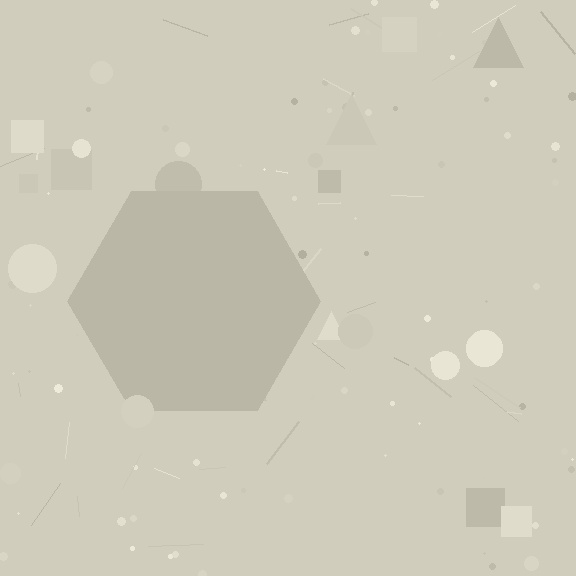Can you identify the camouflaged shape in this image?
The camouflaged shape is a hexagon.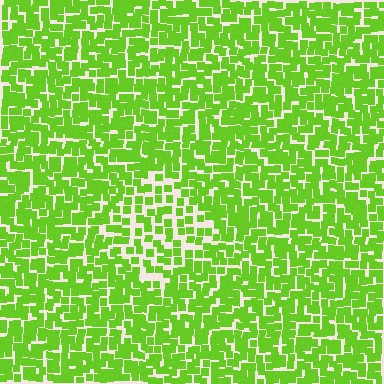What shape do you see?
I see a diamond.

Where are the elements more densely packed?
The elements are more densely packed outside the diamond boundary.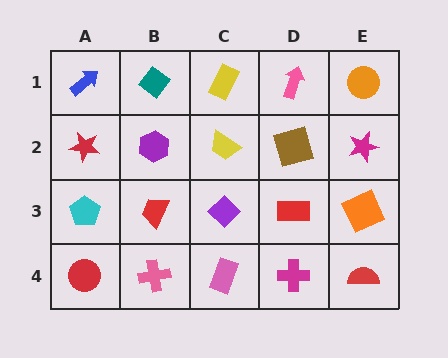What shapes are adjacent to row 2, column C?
A yellow rectangle (row 1, column C), a purple diamond (row 3, column C), a purple hexagon (row 2, column B), a brown square (row 2, column D).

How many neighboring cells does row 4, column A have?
2.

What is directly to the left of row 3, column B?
A cyan pentagon.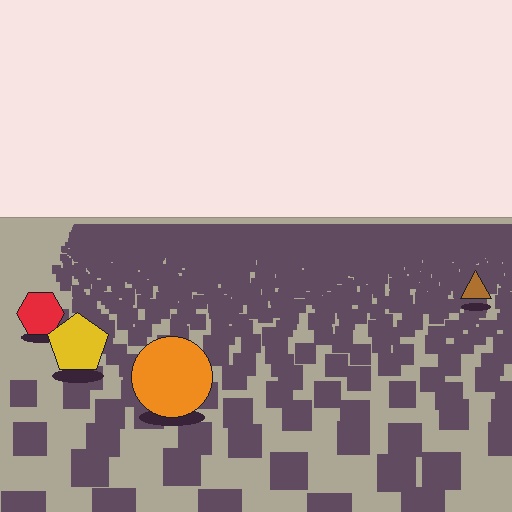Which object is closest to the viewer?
The orange circle is closest. The texture marks near it are larger and more spread out.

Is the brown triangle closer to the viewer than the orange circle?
No. The orange circle is closer — you can tell from the texture gradient: the ground texture is coarser near it.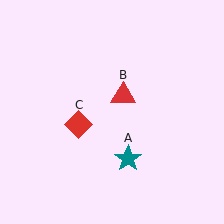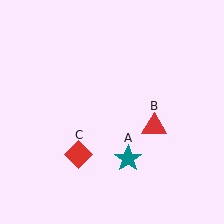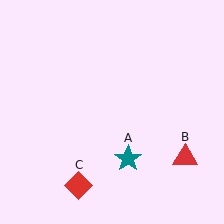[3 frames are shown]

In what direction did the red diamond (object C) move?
The red diamond (object C) moved down.